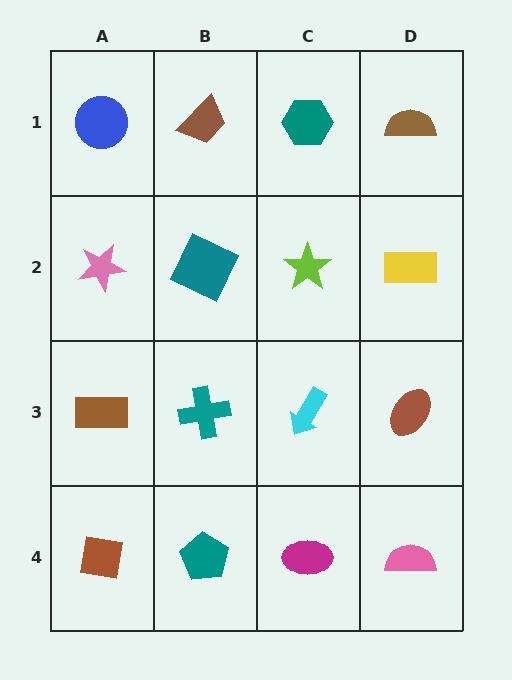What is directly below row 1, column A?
A pink star.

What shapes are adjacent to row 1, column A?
A pink star (row 2, column A), a brown trapezoid (row 1, column B).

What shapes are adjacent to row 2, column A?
A blue circle (row 1, column A), a brown rectangle (row 3, column A), a teal square (row 2, column B).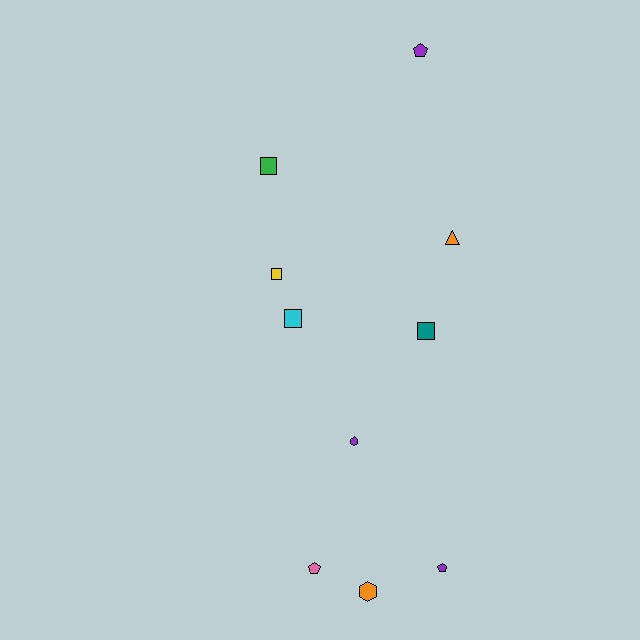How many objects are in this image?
There are 10 objects.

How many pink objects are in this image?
There is 1 pink object.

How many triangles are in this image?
There is 1 triangle.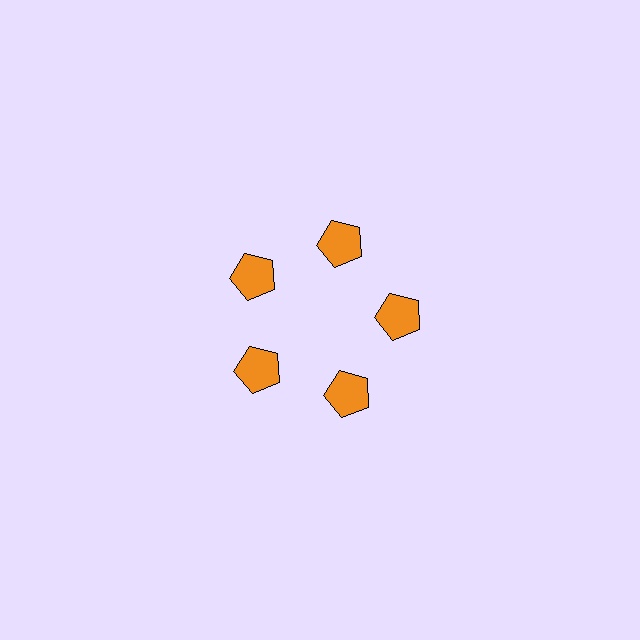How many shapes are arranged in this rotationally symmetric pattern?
There are 5 shapes, arranged in 5 groups of 1.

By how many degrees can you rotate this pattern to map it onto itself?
The pattern maps onto itself every 72 degrees of rotation.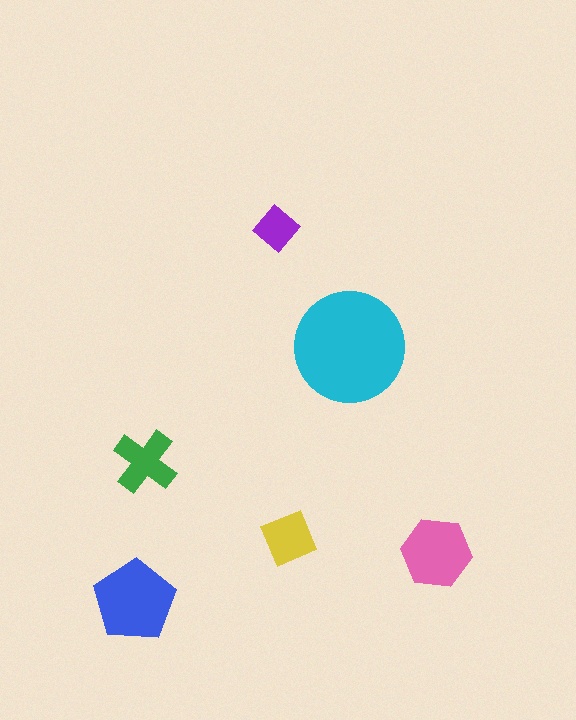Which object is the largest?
The cyan circle.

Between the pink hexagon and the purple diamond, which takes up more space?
The pink hexagon.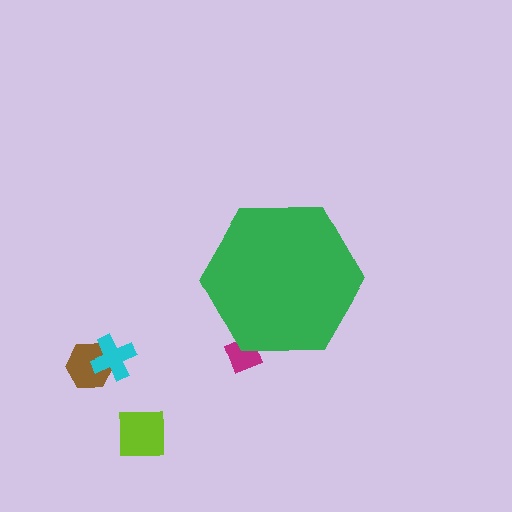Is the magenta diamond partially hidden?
Yes, the magenta diamond is partially hidden behind the green hexagon.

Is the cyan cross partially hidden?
No, the cyan cross is fully visible.